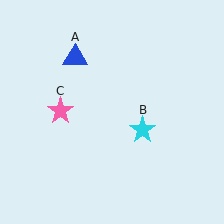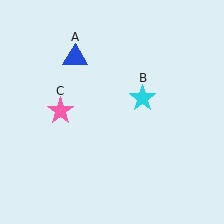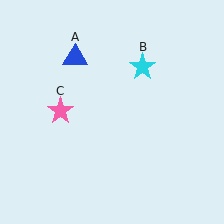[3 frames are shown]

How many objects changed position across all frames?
1 object changed position: cyan star (object B).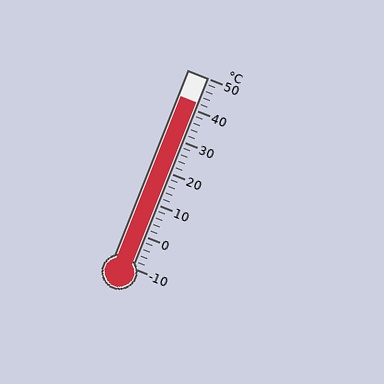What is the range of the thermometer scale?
The thermometer scale ranges from -10°C to 50°C.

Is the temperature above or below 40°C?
The temperature is above 40°C.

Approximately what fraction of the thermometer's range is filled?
The thermometer is filled to approximately 85% of its range.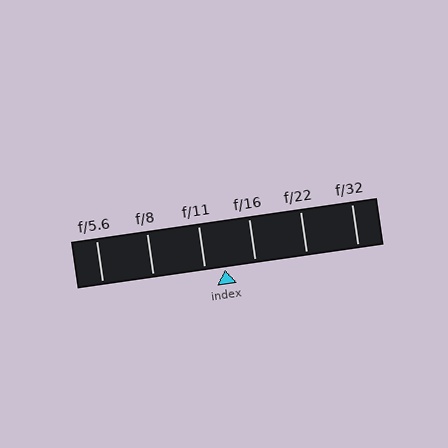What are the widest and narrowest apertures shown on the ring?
The widest aperture shown is f/5.6 and the narrowest is f/32.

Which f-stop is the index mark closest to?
The index mark is closest to f/11.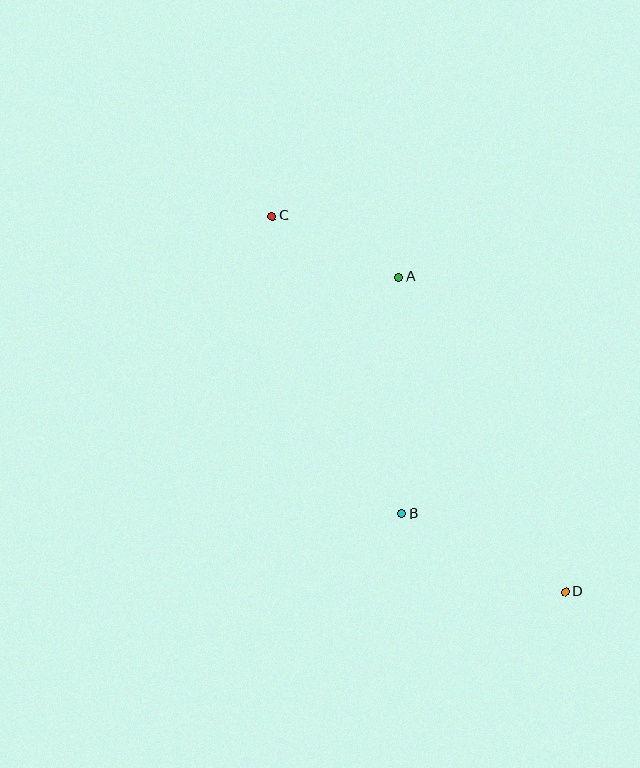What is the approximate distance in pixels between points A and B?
The distance between A and B is approximately 236 pixels.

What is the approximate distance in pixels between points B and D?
The distance between B and D is approximately 182 pixels.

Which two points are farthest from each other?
Points C and D are farthest from each other.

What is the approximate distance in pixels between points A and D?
The distance between A and D is approximately 356 pixels.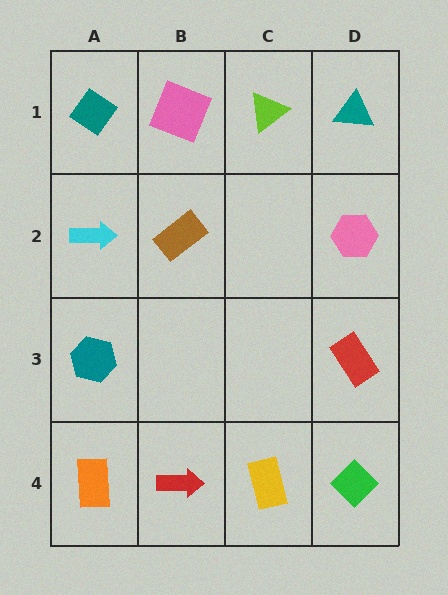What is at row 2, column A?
A cyan arrow.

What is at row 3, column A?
A teal hexagon.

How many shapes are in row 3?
2 shapes.